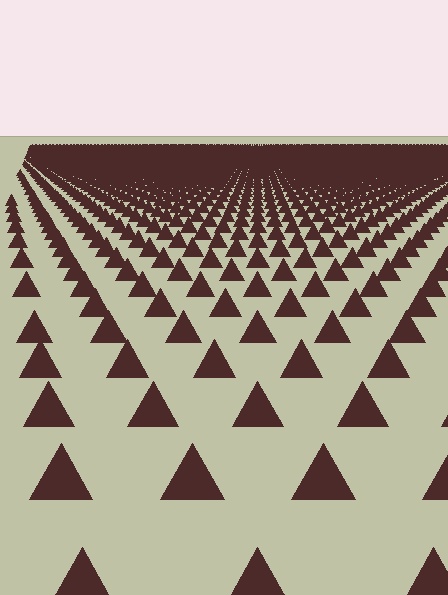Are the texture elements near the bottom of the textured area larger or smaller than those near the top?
Larger. Near the bottom, elements are closer to the viewer and appear at a bigger on-screen size.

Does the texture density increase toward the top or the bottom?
Density increases toward the top.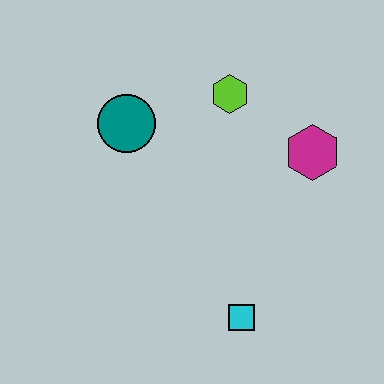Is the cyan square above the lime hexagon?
No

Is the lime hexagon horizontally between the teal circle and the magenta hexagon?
Yes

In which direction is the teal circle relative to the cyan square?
The teal circle is above the cyan square.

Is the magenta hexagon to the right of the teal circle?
Yes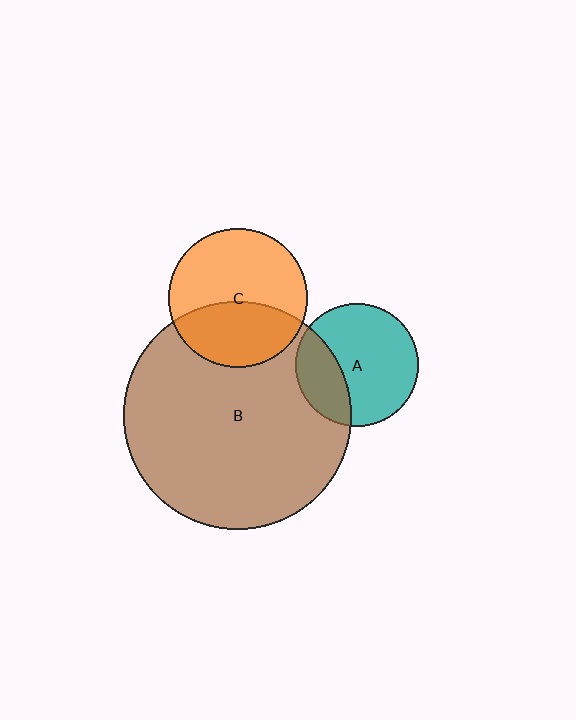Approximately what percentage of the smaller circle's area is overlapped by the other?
Approximately 30%.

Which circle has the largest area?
Circle B (brown).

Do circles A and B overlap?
Yes.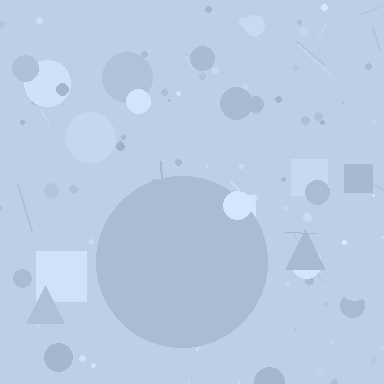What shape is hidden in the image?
A circle is hidden in the image.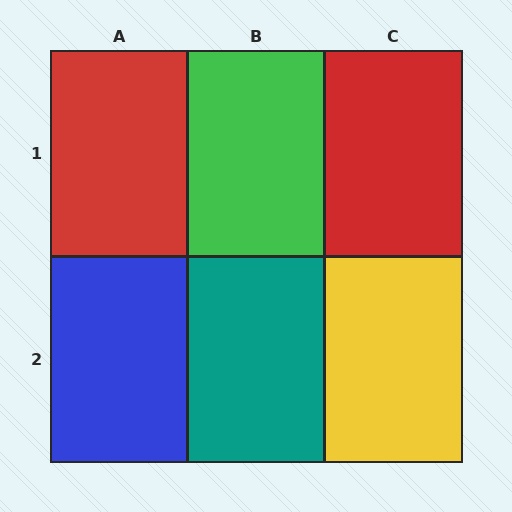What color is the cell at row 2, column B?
Teal.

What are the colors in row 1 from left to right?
Red, green, red.